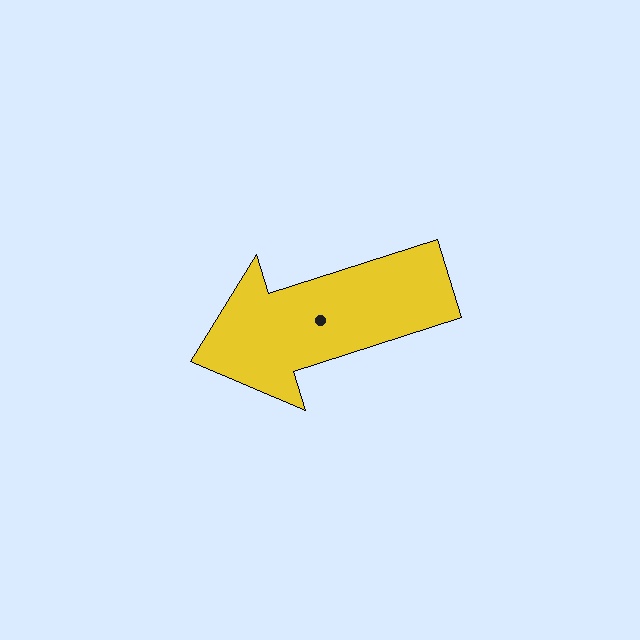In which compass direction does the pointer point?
West.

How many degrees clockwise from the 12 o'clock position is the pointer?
Approximately 252 degrees.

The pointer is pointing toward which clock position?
Roughly 8 o'clock.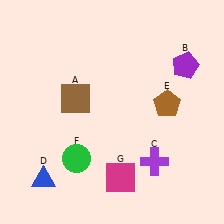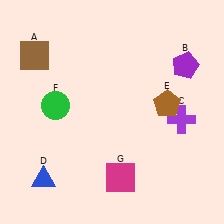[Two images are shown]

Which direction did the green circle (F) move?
The green circle (F) moved up.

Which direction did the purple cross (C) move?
The purple cross (C) moved up.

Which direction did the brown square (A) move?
The brown square (A) moved up.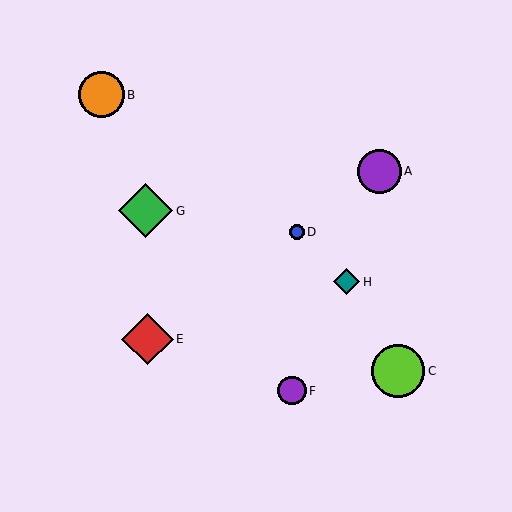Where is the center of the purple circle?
The center of the purple circle is at (292, 391).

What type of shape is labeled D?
Shape D is a blue circle.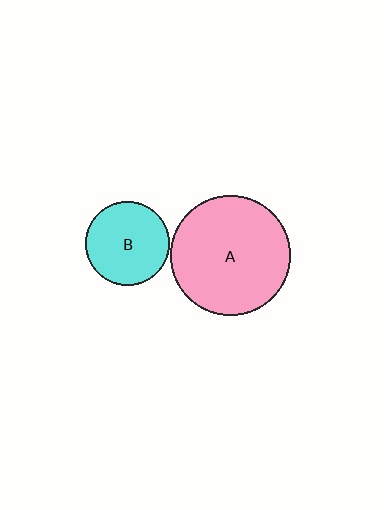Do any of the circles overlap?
No, none of the circles overlap.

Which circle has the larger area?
Circle A (pink).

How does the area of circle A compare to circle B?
Approximately 2.1 times.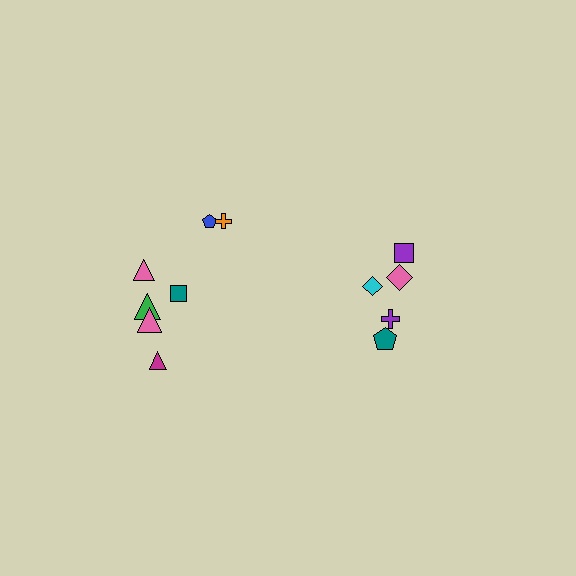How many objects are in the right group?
There are 5 objects.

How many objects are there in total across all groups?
There are 12 objects.